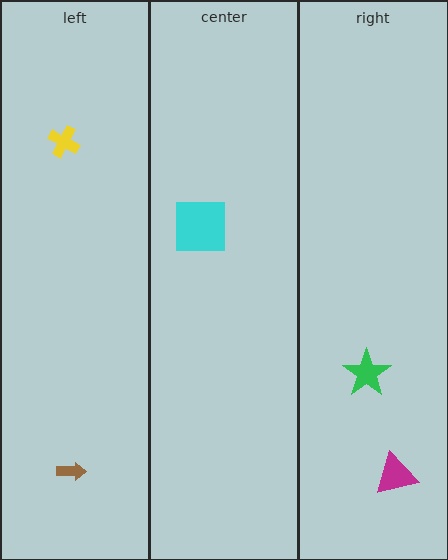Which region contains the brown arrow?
The left region.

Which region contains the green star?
The right region.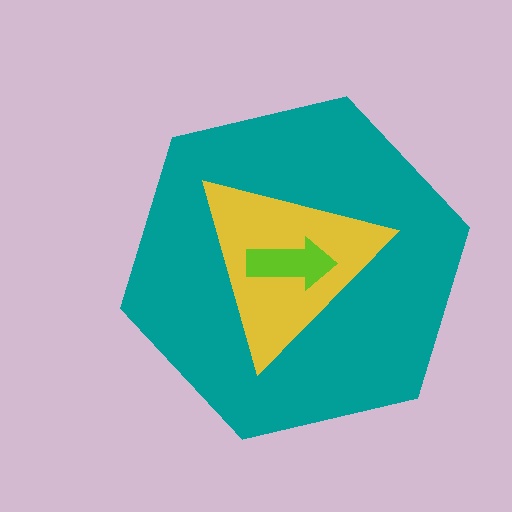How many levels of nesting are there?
3.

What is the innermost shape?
The lime arrow.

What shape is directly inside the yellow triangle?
The lime arrow.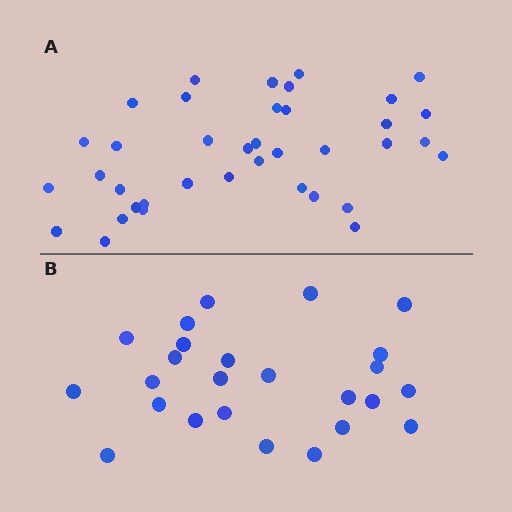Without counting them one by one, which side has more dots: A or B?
Region A (the top region) has more dots.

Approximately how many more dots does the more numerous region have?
Region A has approximately 15 more dots than region B.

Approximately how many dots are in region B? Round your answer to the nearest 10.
About 20 dots. (The exact count is 25, which rounds to 20.)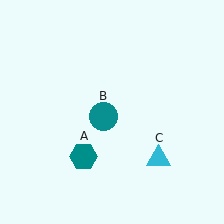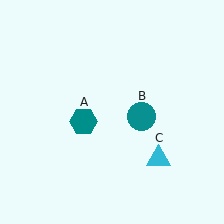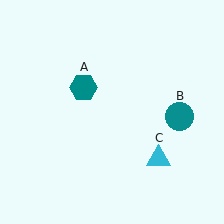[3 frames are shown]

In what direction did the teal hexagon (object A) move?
The teal hexagon (object A) moved up.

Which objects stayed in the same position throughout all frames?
Cyan triangle (object C) remained stationary.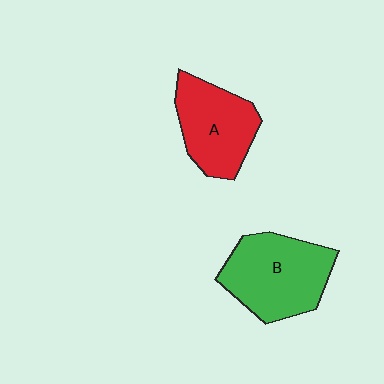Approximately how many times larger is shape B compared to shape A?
Approximately 1.2 times.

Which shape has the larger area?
Shape B (green).